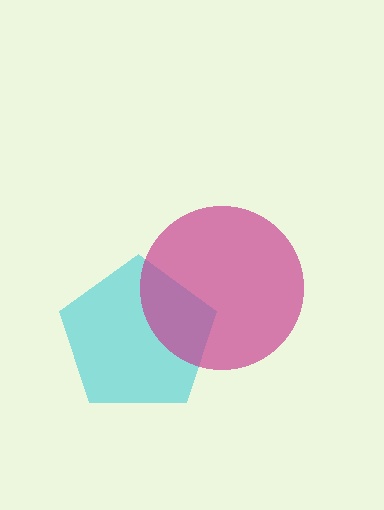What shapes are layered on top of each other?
The layered shapes are: a cyan pentagon, a magenta circle.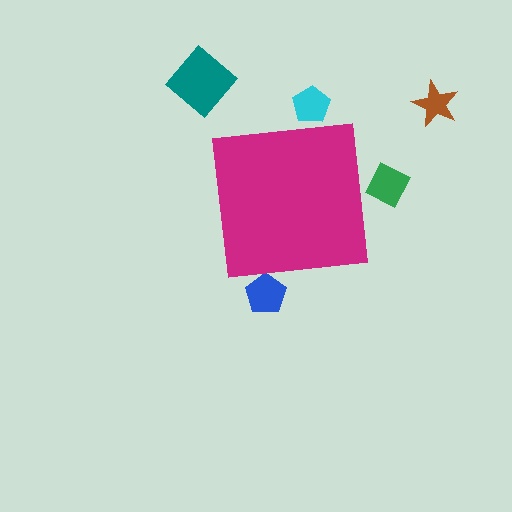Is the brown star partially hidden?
No, the brown star is fully visible.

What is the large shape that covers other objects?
A magenta square.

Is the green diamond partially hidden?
Yes, the green diamond is partially hidden behind the magenta square.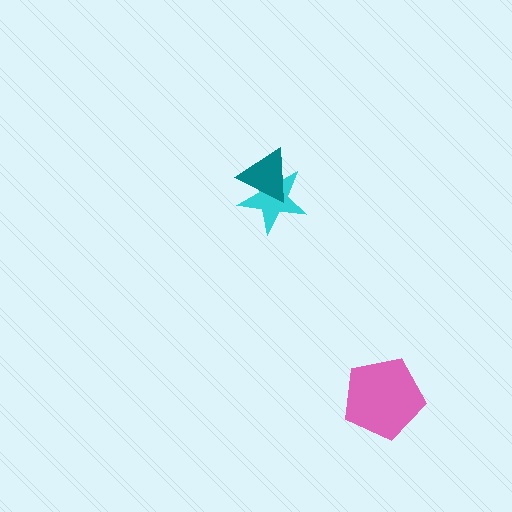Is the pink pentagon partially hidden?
No, no other shape covers it.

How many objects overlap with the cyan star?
1 object overlaps with the cyan star.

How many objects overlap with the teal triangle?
1 object overlaps with the teal triangle.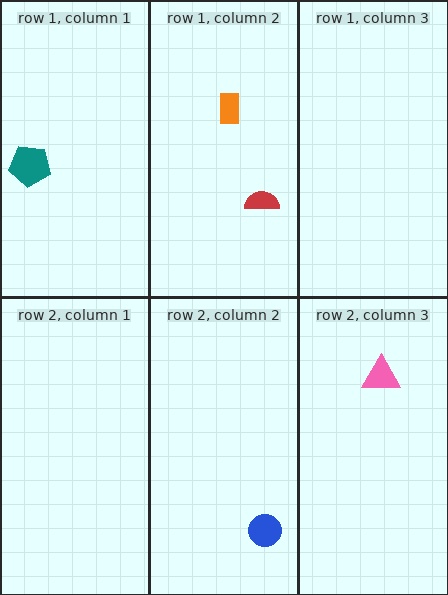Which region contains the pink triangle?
The row 2, column 3 region.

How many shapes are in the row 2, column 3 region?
1.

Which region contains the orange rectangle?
The row 1, column 2 region.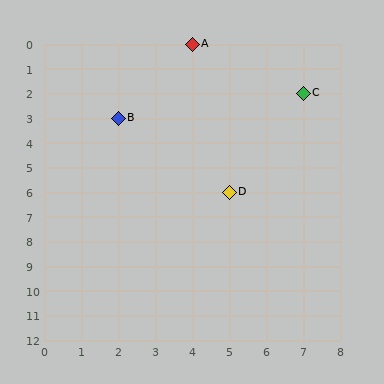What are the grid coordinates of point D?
Point D is at grid coordinates (5, 6).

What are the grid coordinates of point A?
Point A is at grid coordinates (4, 0).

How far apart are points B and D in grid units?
Points B and D are 3 columns and 3 rows apart (about 4.2 grid units diagonally).